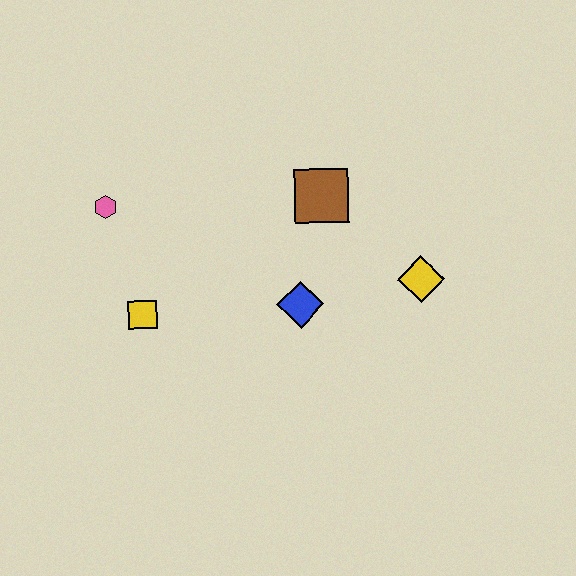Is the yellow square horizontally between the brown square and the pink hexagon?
Yes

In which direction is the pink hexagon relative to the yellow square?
The pink hexagon is above the yellow square.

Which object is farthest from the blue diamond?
The pink hexagon is farthest from the blue diamond.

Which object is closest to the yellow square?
The pink hexagon is closest to the yellow square.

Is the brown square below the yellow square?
No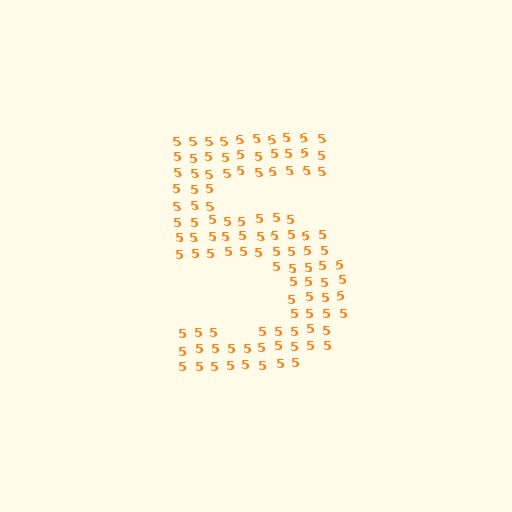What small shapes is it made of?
It is made of small digit 5's.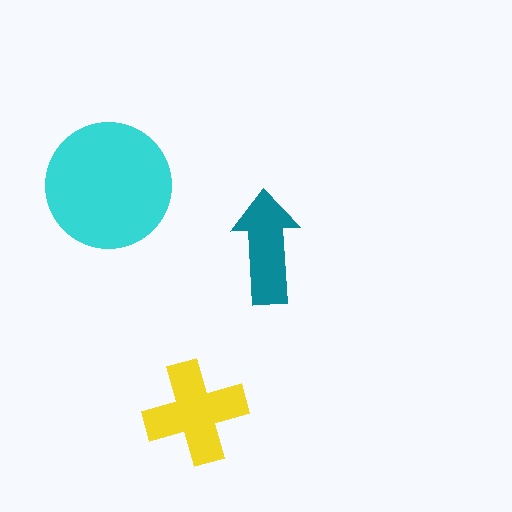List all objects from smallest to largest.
The teal arrow, the yellow cross, the cyan circle.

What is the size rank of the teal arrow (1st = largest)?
3rd.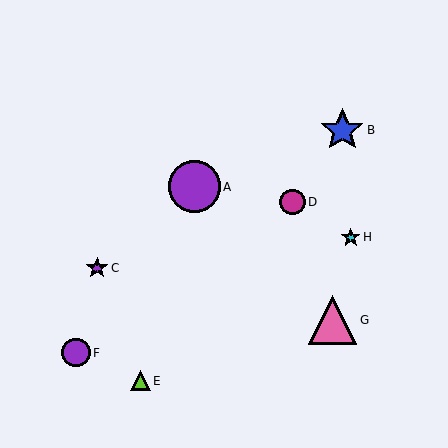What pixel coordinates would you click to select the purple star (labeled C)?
Click at (97, 268) to select the purple star C.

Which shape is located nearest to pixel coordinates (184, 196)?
The purple circle (labeled A) at (195, 187) is nearest to that location.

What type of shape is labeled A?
Shape A is a purple circle.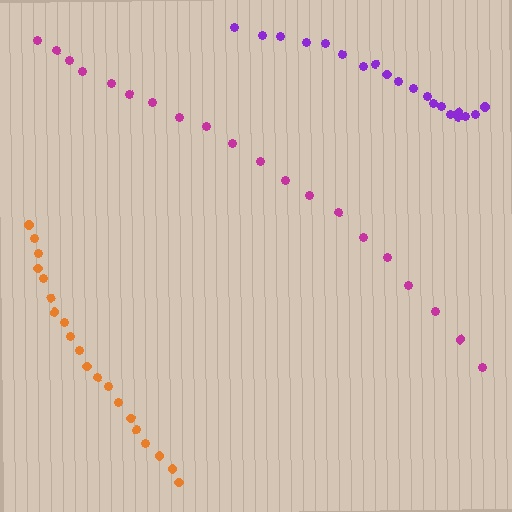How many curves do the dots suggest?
There are 3 distinct paths.